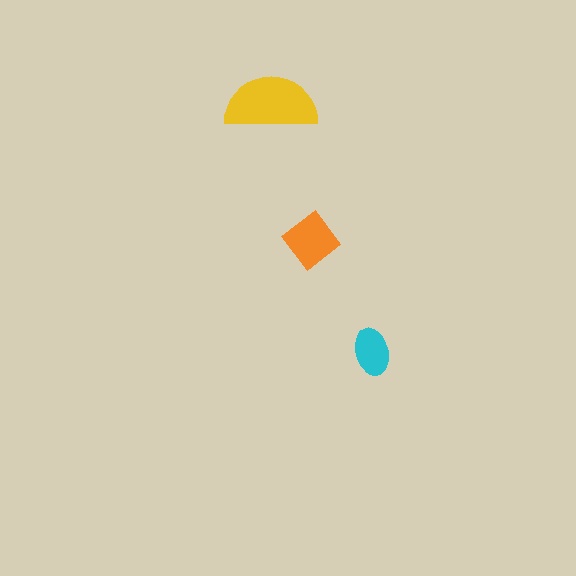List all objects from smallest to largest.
The cyan ellipse, the orange diamond, the yellow semicircle.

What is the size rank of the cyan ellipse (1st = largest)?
3rd.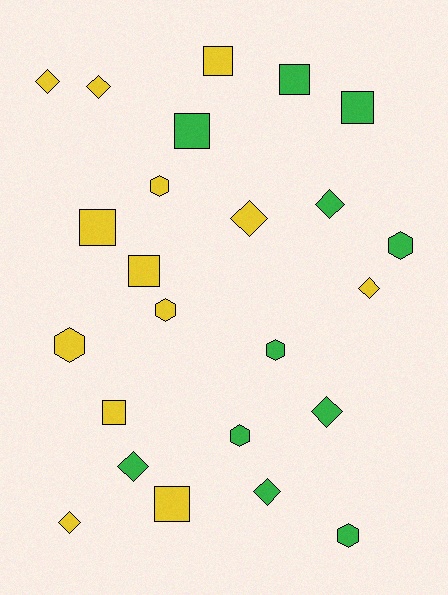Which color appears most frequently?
Yellow, with 13 objects.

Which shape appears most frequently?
Diamond, with 9 objects.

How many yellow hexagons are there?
There are 3 yellow hexagons.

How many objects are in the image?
There are 24 objects.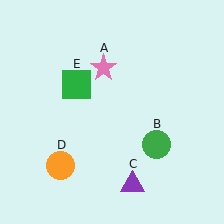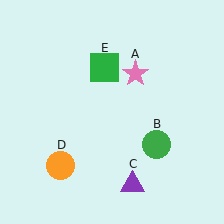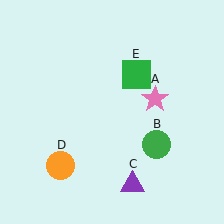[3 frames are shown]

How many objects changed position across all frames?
2 objects changed position: pink star (object A), green square (object E).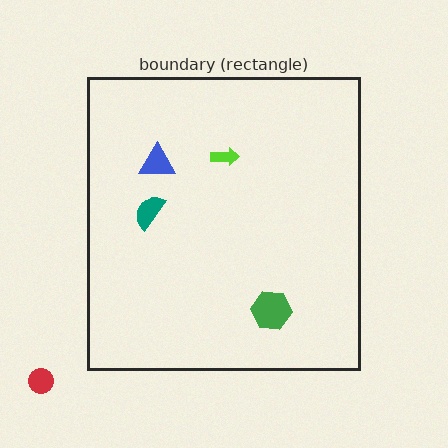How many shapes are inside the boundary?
4 inside, 1 outside.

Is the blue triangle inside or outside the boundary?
Inside.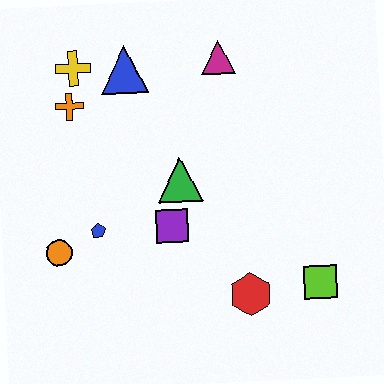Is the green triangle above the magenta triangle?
No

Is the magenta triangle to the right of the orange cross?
Yes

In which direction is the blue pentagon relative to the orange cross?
The blue pentagon is below the orange cross.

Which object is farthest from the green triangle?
The lime square is farthest from the green triangle.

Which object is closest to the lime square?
The red hexagon is closest to the lime square.